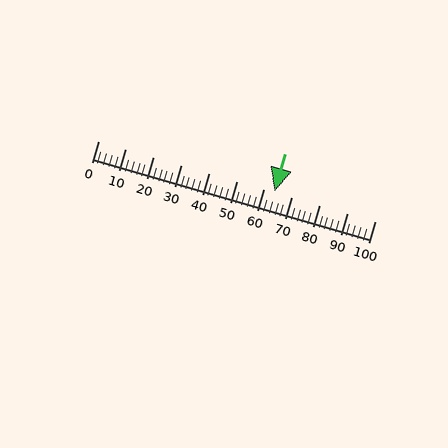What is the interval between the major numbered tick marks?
The major tick marks are spaced 10 units apart.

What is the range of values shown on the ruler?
The ruler shows values from 0 to 100.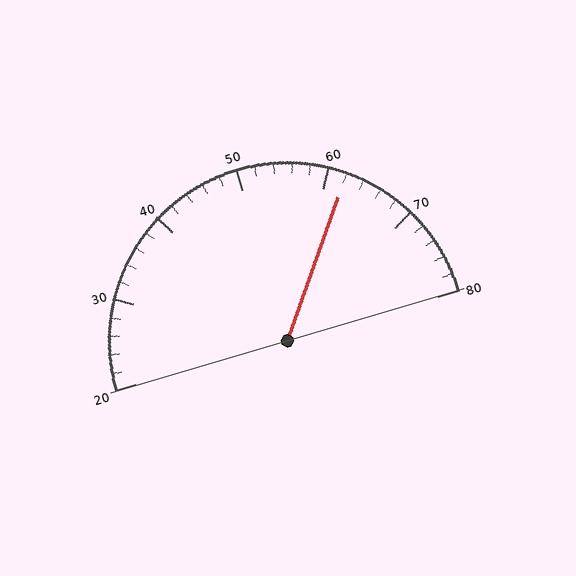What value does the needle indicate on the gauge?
The needle indicates approximately 62.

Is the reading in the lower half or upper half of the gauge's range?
The reading is in the upper half of the range (20 to 80).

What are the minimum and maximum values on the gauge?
The gauge ranges from 20 to 80.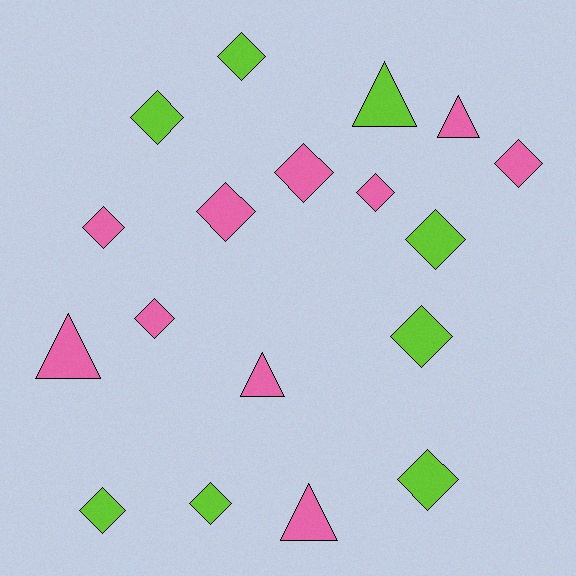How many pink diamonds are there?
There are 6 pink diamonds.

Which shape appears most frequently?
Diamond, with 13 objects.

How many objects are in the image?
There are 18 objects.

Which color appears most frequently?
Pink, with 10 objects.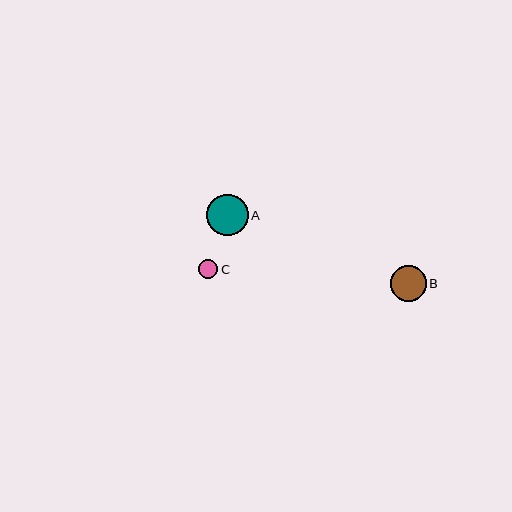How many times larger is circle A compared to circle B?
Circle A is approximately 1.2 times the size of circle B.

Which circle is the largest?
Circle A is the largest with a size of approximately 42 pixels.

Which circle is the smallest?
Circle C is the smallest with a size of approximately 19 pixels.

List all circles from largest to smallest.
From largest to smallest: A, B, C.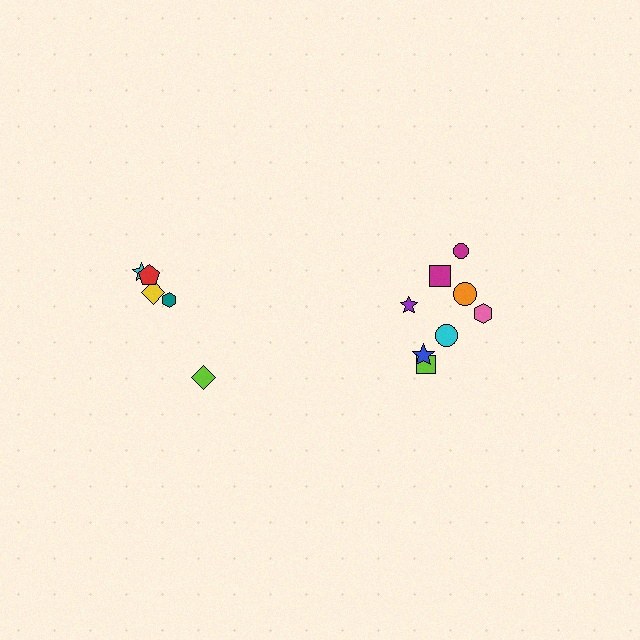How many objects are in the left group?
There are 5 objects.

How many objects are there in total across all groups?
There are 13 objects.